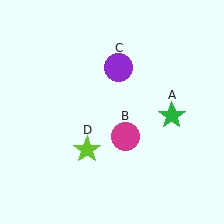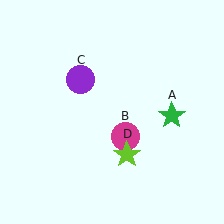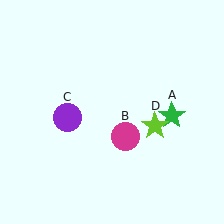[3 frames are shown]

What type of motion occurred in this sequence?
The purple circle (object C), lime star (object D) rotated counterclockwise around the center of the scene.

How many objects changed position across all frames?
2 objects changed position: purple circle (object C), lime star (object D).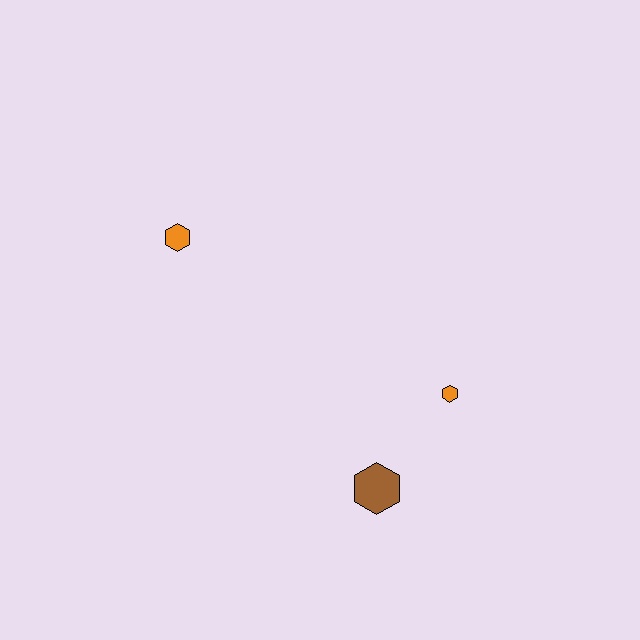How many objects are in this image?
There are 3 objects.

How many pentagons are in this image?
There are no pentagons.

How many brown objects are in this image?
There is 1 brown object.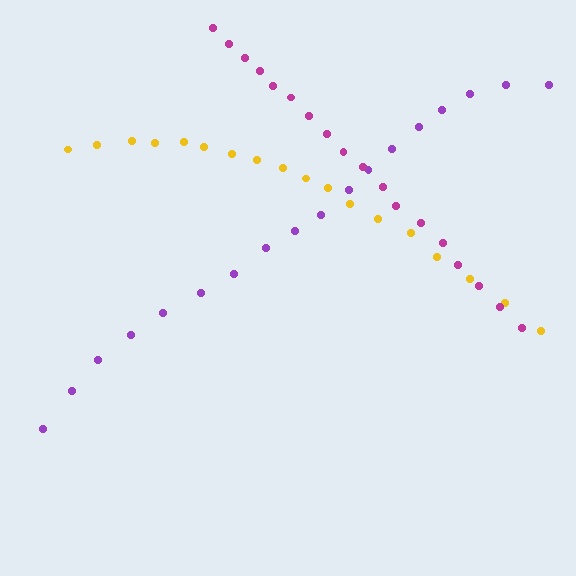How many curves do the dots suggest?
There are 3 distinct paths.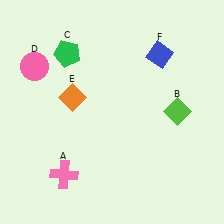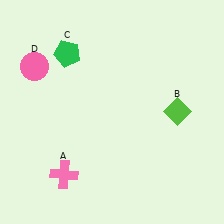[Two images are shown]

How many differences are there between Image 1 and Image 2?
There are 2 differences between the two images.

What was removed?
The blue diamond (F), the orange diamond (E) were removed in Image 2.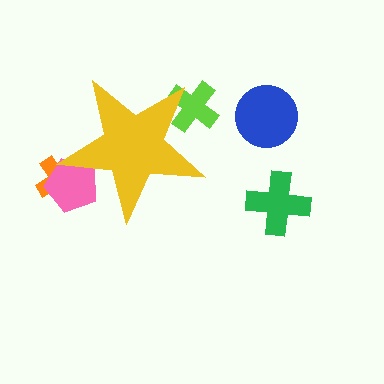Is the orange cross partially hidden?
Yes, the orange cross is partially hidden behind the yellow star.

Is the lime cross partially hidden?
Yes, the lime cross is partially hidden behind the yellow star.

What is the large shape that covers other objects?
A yellow star.